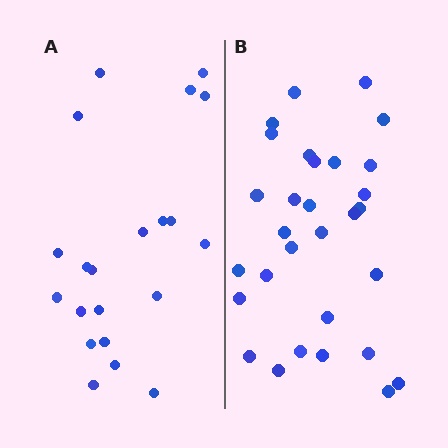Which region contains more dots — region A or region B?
Region B (the right region) has more dots.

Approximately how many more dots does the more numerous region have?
Region B has roughly 8 or so more dots than region A.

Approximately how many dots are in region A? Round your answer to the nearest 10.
About 20 dots. (The exact count is 21, which rounds to 20.)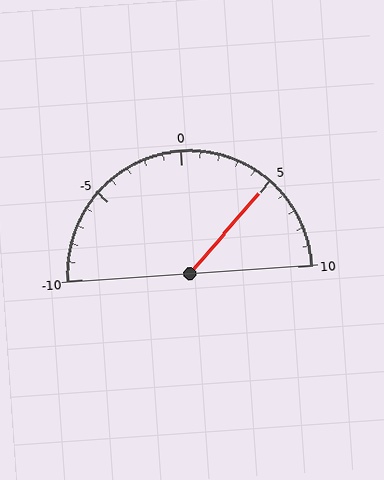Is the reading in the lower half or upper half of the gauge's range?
The reading is in the upper half of the range (-10 to 10).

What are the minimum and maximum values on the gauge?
The gauge ranges from -10 to 10.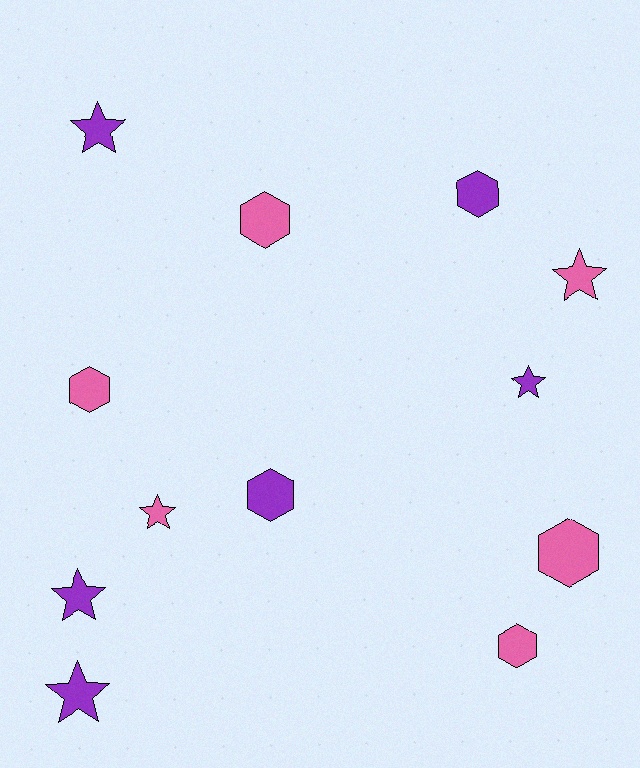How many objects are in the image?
There are 12 objects.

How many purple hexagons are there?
There are 2 purple hexagons.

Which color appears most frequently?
Purple, with 6 objects.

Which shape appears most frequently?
Star, with 6 objects.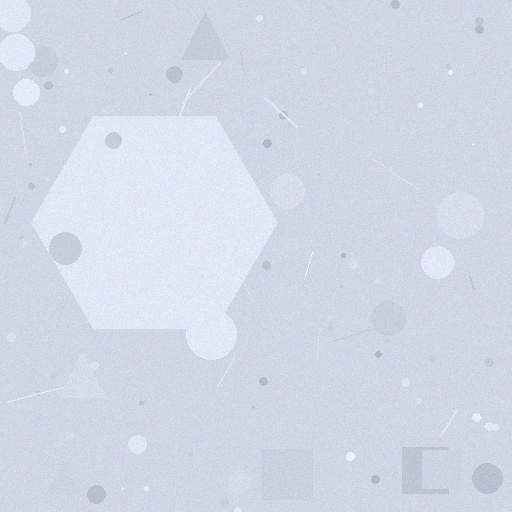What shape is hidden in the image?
A hexagon is hidden in the image.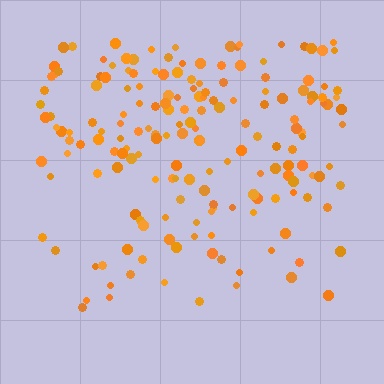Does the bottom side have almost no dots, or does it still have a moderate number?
Still a moderate number, just noticeably fewer than the top.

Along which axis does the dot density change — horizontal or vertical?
Vertical.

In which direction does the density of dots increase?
From bottom to top, with the top side densest.